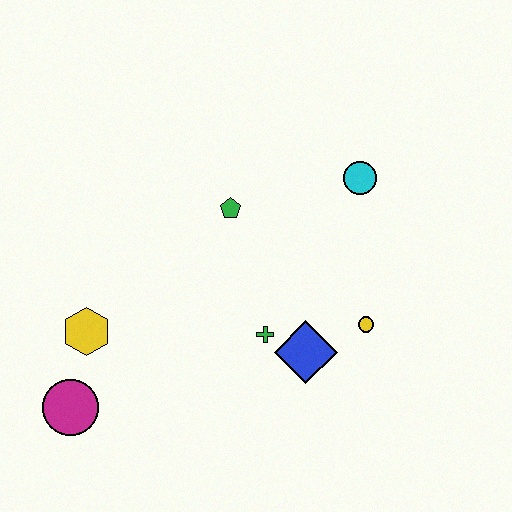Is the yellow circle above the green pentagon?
No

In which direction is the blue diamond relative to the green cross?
The blue diamond is to the right of the green cross.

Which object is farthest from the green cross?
The magenta circle is farthest from the green cross.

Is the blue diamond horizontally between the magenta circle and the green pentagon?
No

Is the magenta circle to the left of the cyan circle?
Yes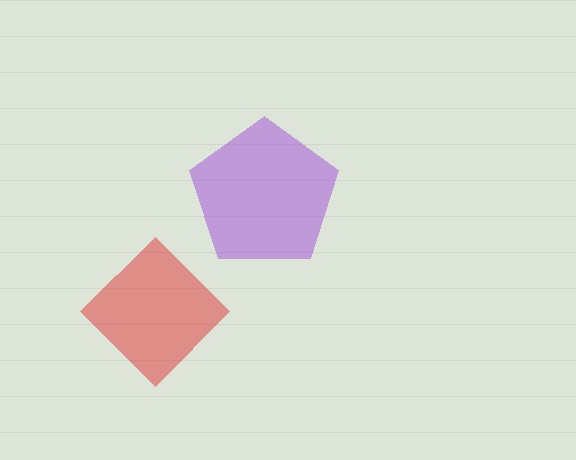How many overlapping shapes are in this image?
There are 2 overlapping shapes in the image.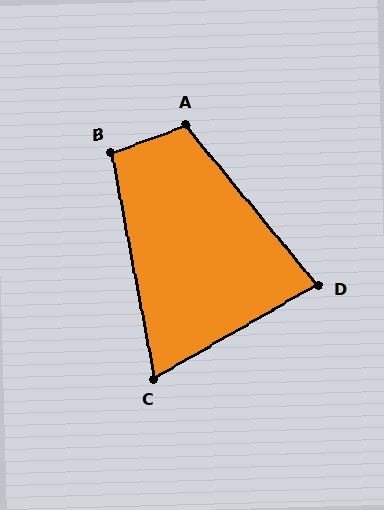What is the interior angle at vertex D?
Approximately 80 degrees (acute).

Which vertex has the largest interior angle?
A, at approximately 109 degrees.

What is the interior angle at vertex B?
Approximately 100 degrees (obtuse).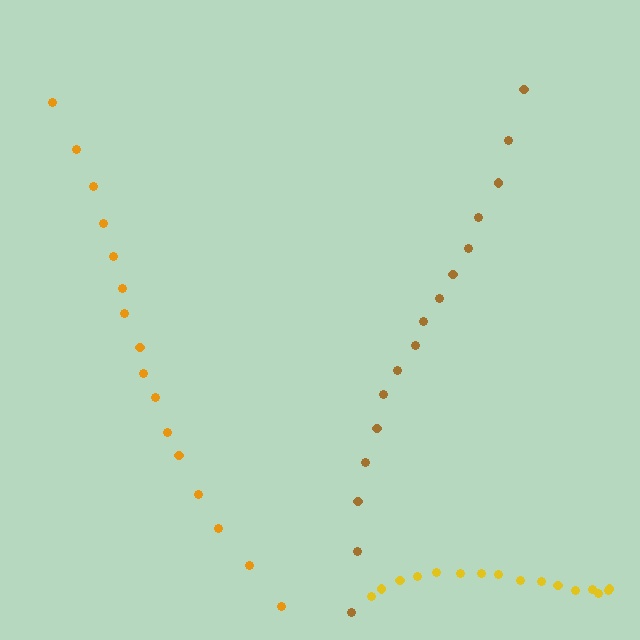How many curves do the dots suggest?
There are 3 distinct paths.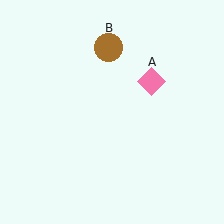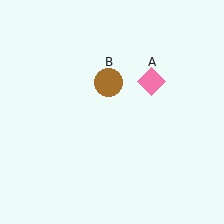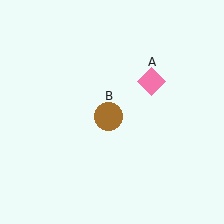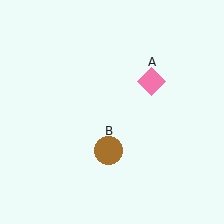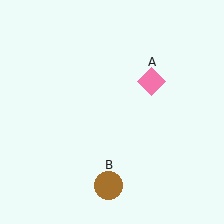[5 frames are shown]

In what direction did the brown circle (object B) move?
The brown circle (object B) moved down.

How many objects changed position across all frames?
1 object changed position: brown circle (object B).